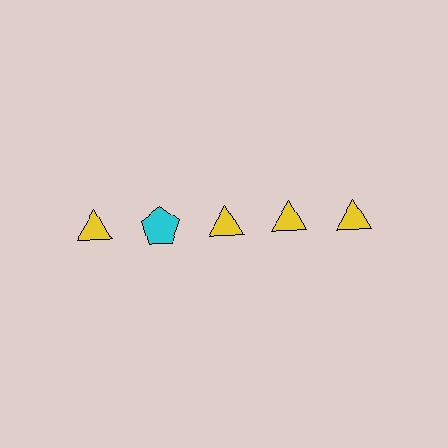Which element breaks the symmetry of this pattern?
The cyan pentagon in the top row, second from left column breaks the symmetry. All other shapes are yellow triangles.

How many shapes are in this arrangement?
There are 5 shapes arranged in a grid pattern.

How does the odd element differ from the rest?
It differs in both color (cyan instead of yellow) and shape (pentagon instead of triangle).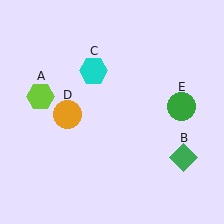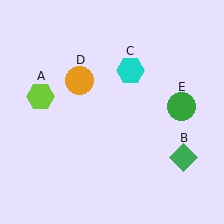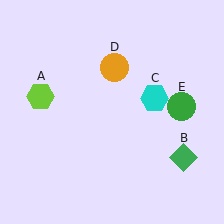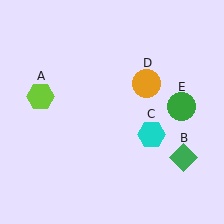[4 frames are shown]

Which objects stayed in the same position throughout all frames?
Lime hexagon (object A) and green diamond (object B) and green circle (object E) remained stationary.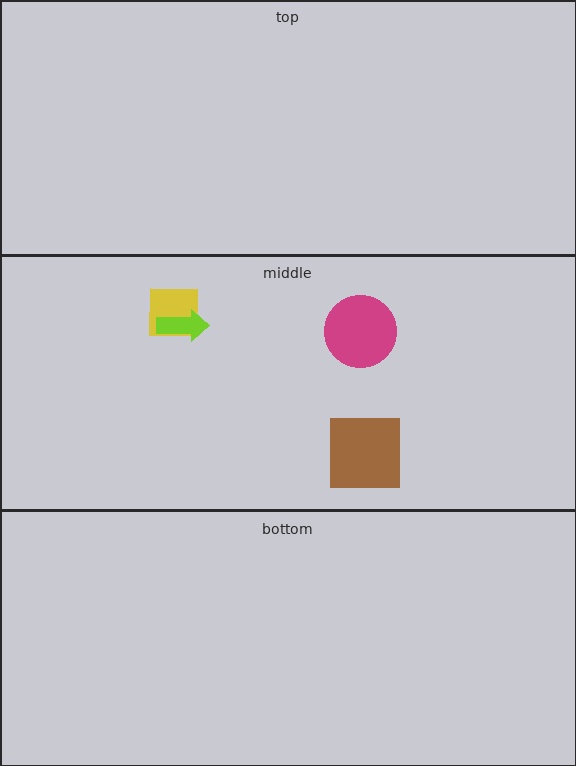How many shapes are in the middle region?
4.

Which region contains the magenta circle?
The middle region.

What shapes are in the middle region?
The brown square, the yellow square, the magenta circle, the lime arrow.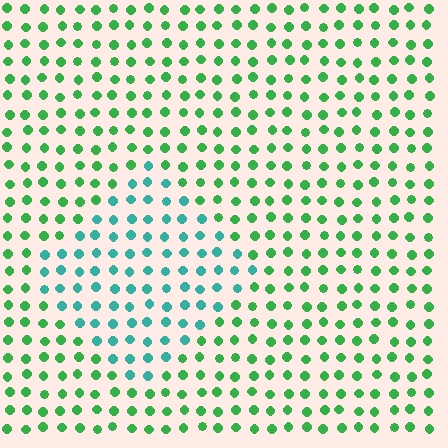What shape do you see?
I see a diamond.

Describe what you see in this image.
The image is filled with small green elements in a uniform arrangement. A diamond-shaped region is visible where the elements are tinted to a slightly different hue, forming a subtle color boundary.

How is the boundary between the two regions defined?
The boundary is defined purely by a slight shift in hue (about 43 degrees). Spacing, size, and orientation are identical on both sides.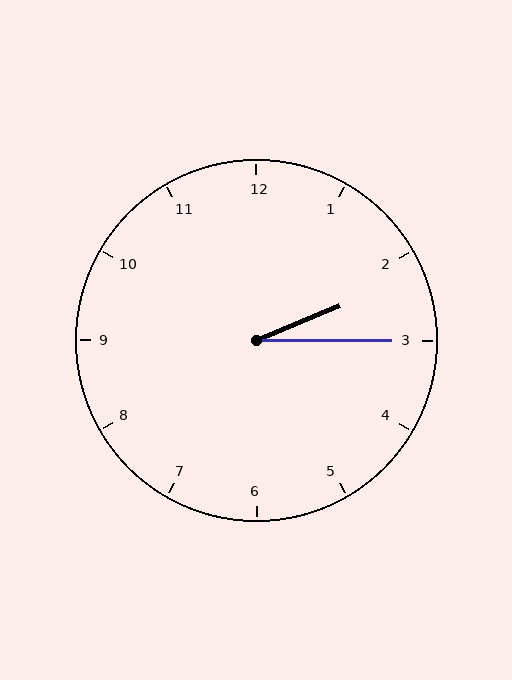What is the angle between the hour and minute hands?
Approximately 22 degrees.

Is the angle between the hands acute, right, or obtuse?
It is acute.